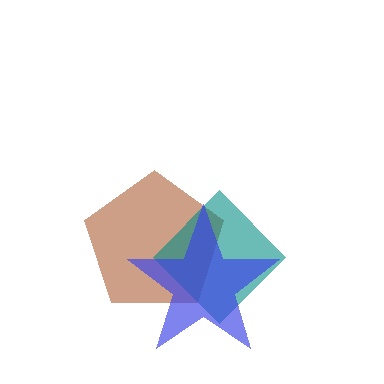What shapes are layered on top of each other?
The layered shapes are: a brown pentagon, a teal diamond, a blue star.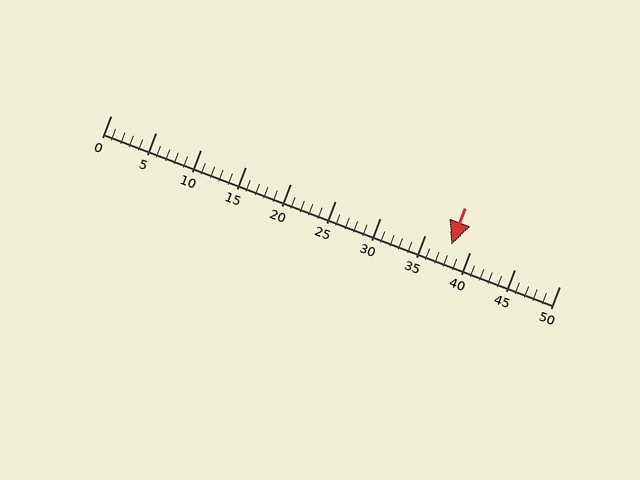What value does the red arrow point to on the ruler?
The red arrow points to approximately 38.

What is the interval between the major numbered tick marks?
The major tick marks are spaced 5 units apart.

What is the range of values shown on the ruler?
The ruler shows values from 0 to 50.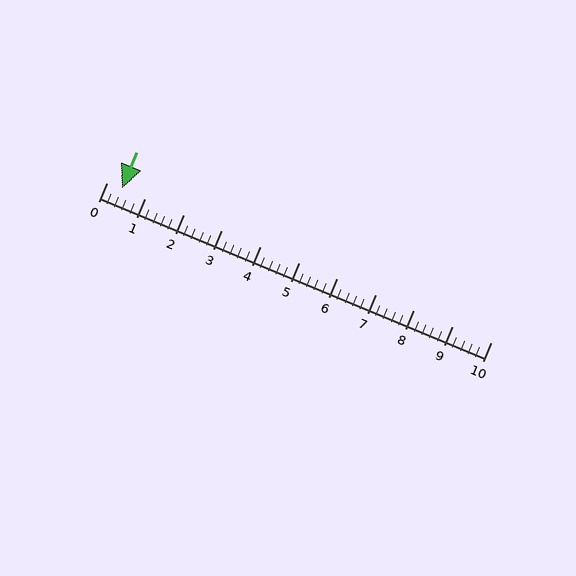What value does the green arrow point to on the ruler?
The green arrow points to approximately 0.4.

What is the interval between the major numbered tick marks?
The major tick marks are spaced 1 units apart.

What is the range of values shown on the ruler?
The ruler shows values from 0 to 10.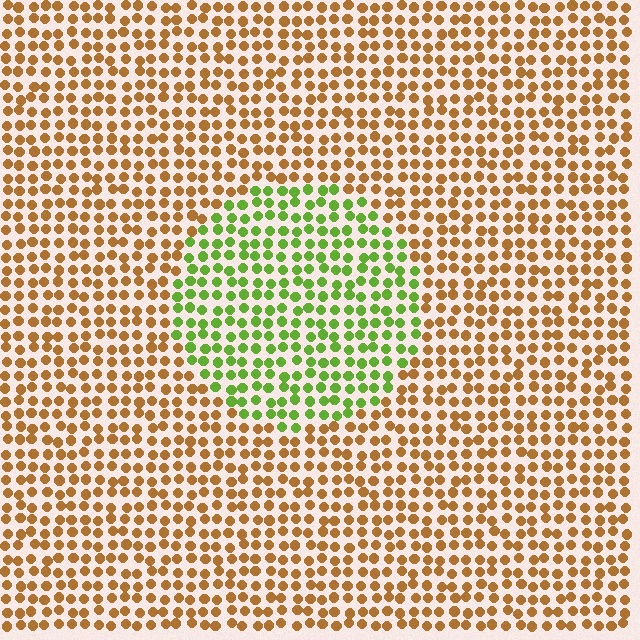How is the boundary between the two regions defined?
The boundary is defined purely by a slight shift in hue (about 67 degrees). Spacing, size, and orientation are identical on both sides.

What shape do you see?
I see a circle.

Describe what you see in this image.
The image is filled with small brown elements in a uniform arrangement. A circle-shaped region is visible where the elements are tinted to a slightly different hue, forming a subtle color boundary.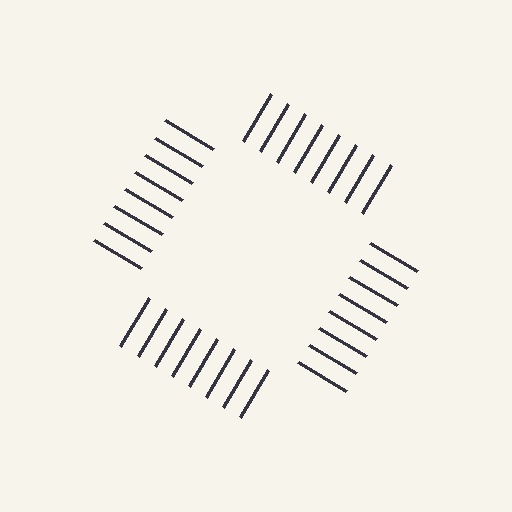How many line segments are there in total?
32 — 8 along each of the 4 edges.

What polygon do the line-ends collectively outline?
An illusory square — the line segments terminate on its edges but no continuous stroke is drawn.